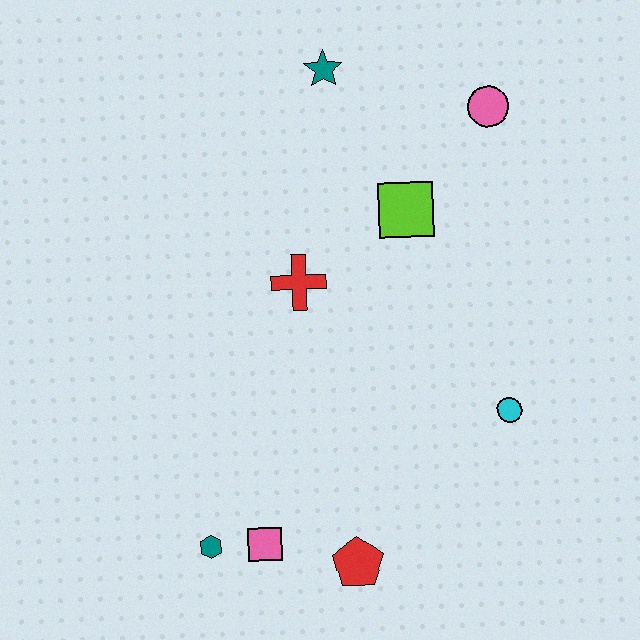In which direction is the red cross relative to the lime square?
The red cross is to the left of the lime square.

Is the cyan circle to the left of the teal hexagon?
No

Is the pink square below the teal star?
Yes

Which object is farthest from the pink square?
The pink circle is farthest from the pink square.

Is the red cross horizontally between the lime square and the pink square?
Yes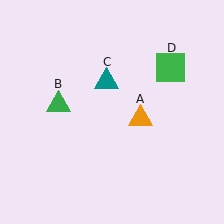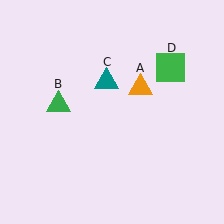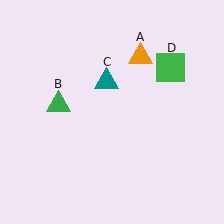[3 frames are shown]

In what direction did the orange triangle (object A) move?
The orange triangle (object A) moved up.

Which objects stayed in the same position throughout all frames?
Green triangle (object B) and teal triangle (object C) and green square (object D) remained stationary.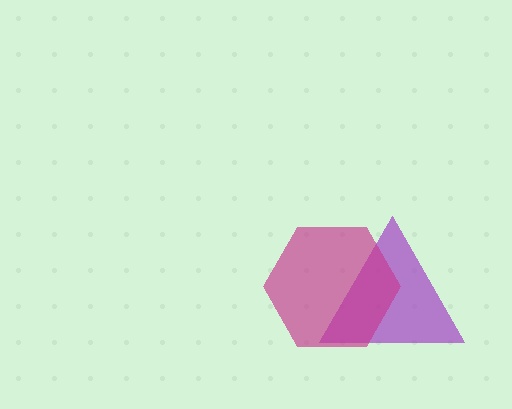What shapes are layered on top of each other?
The layered shapes are: a purple triangle, a magenta hexagon.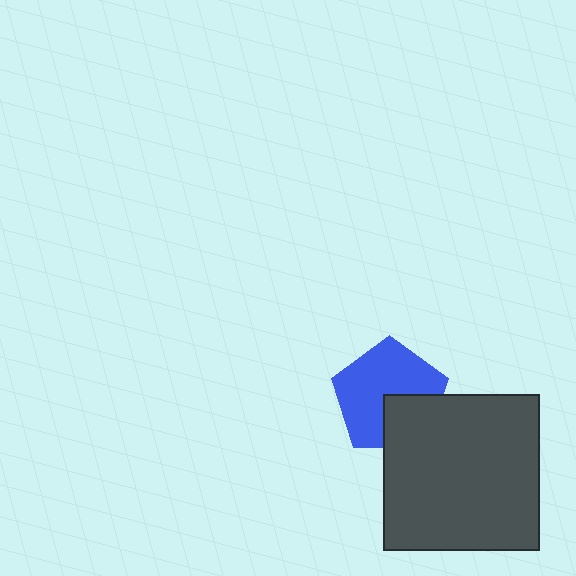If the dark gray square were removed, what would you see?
You would see the complete blue pentagon.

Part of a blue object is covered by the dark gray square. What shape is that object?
It is a pentagon.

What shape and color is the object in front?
The object in front is a dark gray square.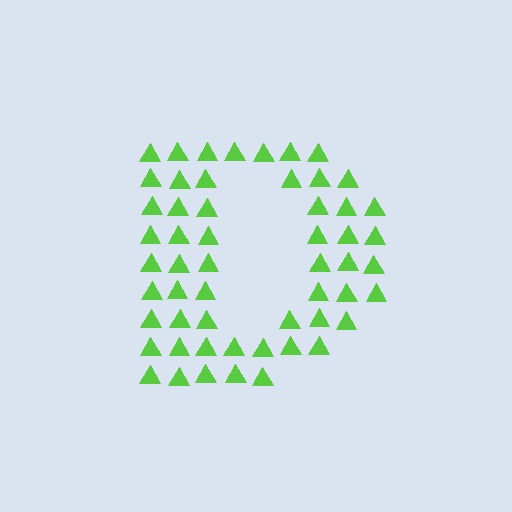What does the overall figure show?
The overall figure shows the letter D.